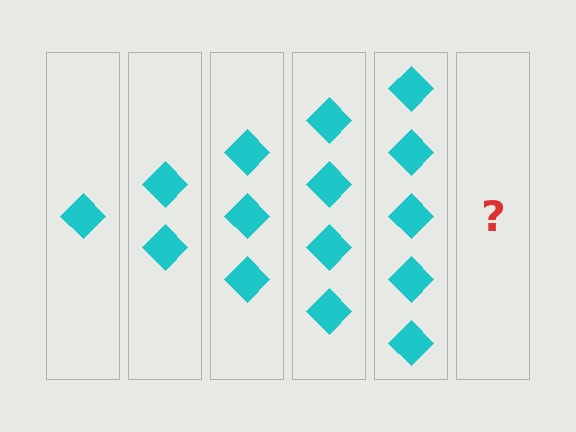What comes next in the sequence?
The next element should be 6 diamonds.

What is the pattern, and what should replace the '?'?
The pattern is that each step adds one more diamond. The '?' should be 6 diamonds.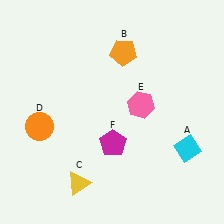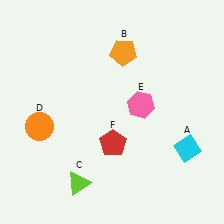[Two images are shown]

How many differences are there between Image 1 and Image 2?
There are 2 differences between the two images.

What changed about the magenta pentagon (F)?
In Image 1, F is magenta. In Image 2, it changed to red.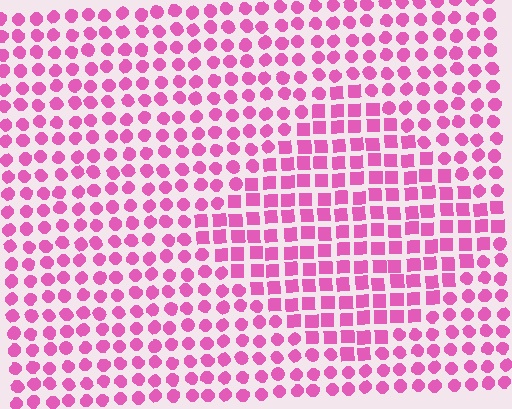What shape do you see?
I see a diamond.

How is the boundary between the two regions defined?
The boundary is defined by a change in element shape: squares inside vs. circles outside. All elements share the same color and spacing.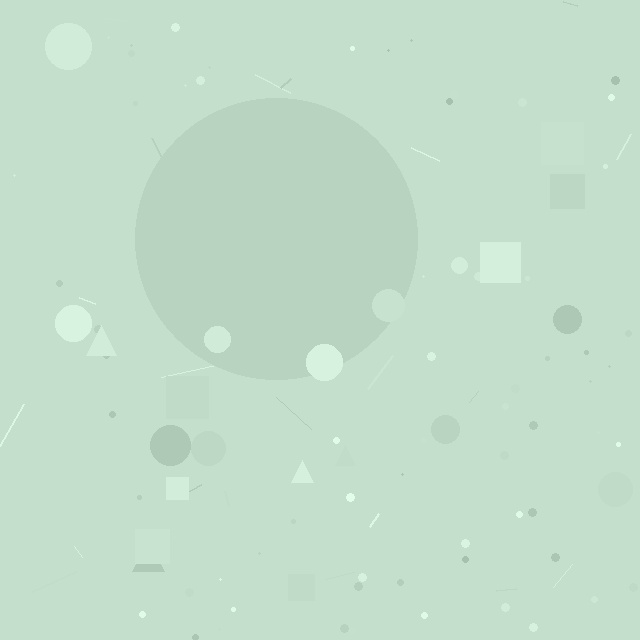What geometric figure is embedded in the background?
A circle is embedded in the background.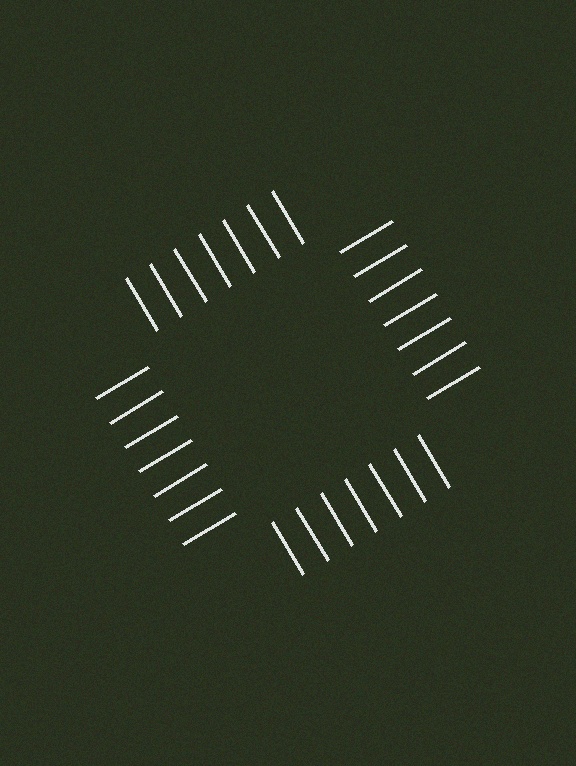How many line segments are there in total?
28 — 7 along each of the 4 edges.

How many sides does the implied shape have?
4 sides — the line-ends trace a square.